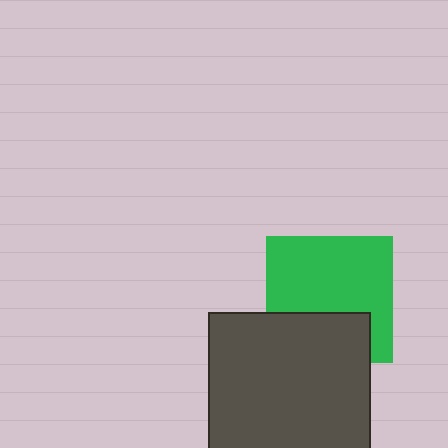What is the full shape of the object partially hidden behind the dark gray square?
The partially hidden object is a green square.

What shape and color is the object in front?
The object in front is a dark gray square.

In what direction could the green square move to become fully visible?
The green square could move up. That would shift it out from behind the dark gray square entirely.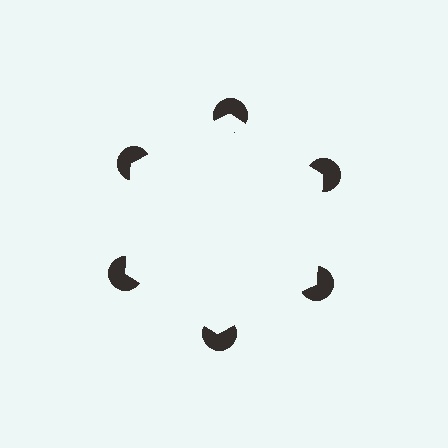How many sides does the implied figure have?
6 sides.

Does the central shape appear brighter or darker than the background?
It typically appears slightly brighter than the background, even though no actual brightness change is drawn.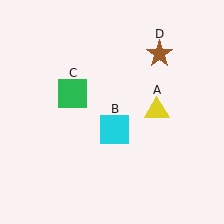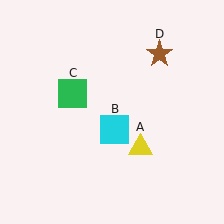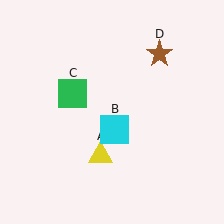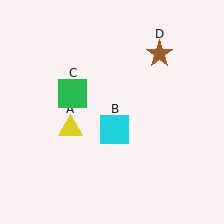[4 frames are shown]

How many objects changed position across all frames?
1 object changed position: yellow triangle (object A).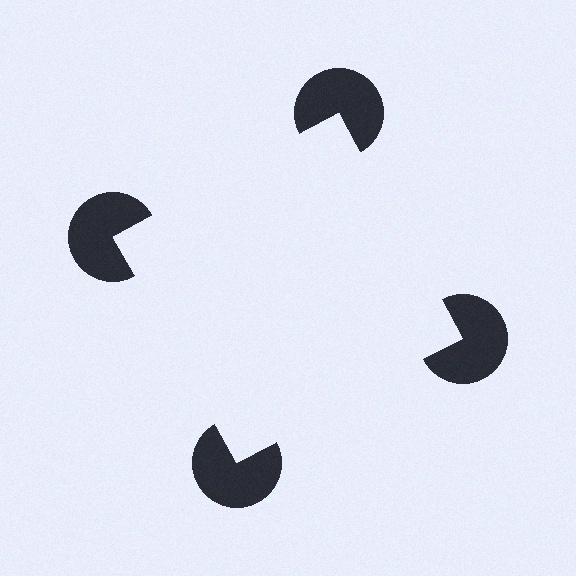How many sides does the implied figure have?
4 sides.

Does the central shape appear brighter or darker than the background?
It typically appears slightly brighter than the background, even though no actual brightness change is drawn.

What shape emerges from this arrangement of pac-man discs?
An illusory square — its edges are inferred from the aligned wedge cuts in the pac-man discs, not physically drawn.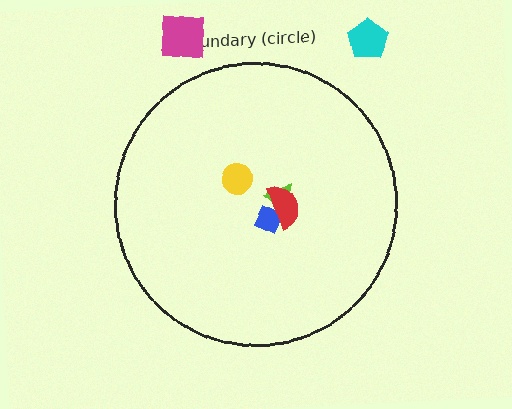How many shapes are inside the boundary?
4 inside, 2 outside.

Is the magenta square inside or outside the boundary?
Outside.